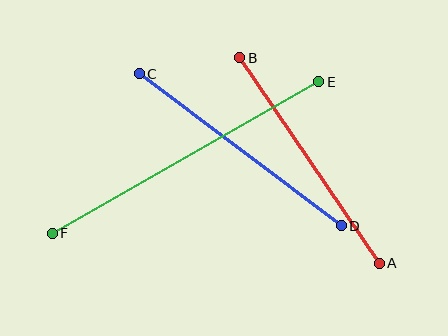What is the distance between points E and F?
The distance is approximately 307 pixels.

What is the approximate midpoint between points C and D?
The midpoint is at approximately (240, 150) pixels.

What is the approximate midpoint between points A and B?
The midpoint is at approximately (309, 160) pixels.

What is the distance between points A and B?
The distance is approximately 249 pixels.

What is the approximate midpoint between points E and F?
The midpoint is at approximately (186, 158) pixels.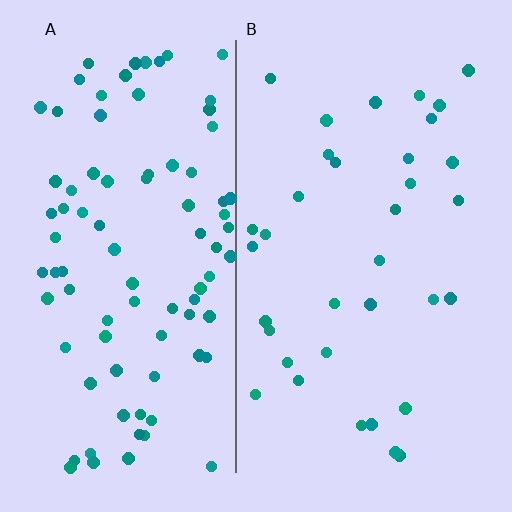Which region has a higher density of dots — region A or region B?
A (the left).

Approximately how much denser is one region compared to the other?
Approximately 2.5× — region A over region B.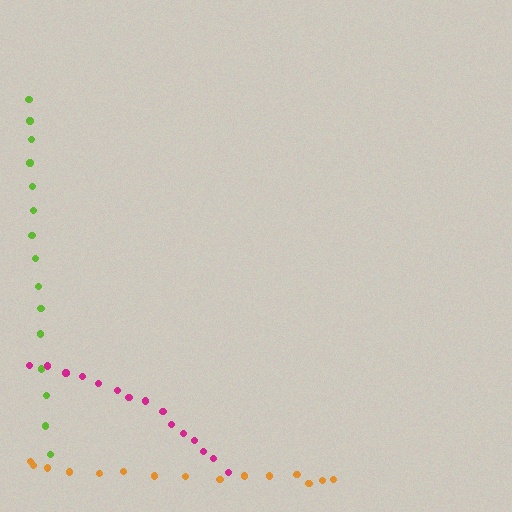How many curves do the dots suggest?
There are 3 distinct paths.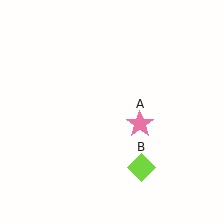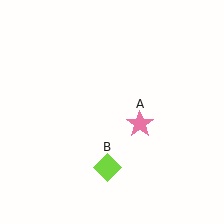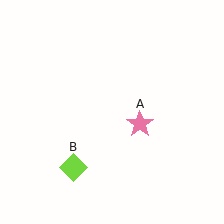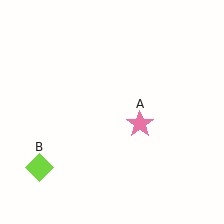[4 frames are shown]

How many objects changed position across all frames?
1 object changed position: lime diamond (object B).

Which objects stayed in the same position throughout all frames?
Pink star (object A) remained stationary.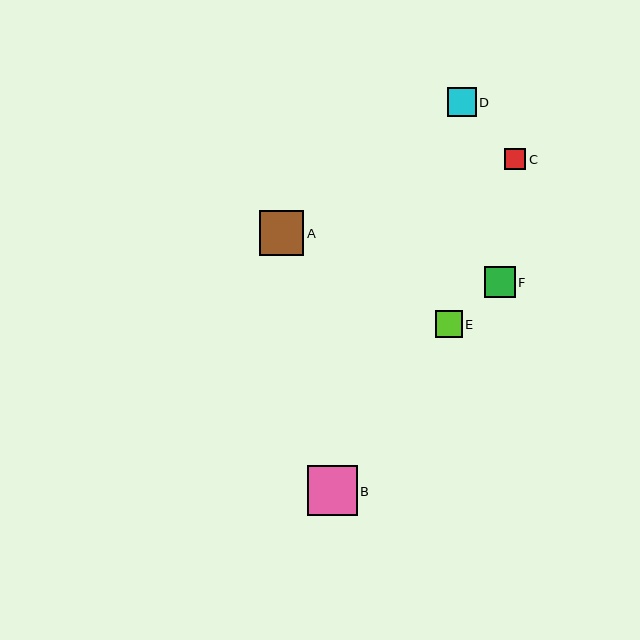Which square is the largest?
Square B is the largest with a size of approximately 50 pixels.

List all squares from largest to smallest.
From largest to smallest: B, A, F, D, E, C.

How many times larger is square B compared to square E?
Square B is approximately 1.9 times the size of square E.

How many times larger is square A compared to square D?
Square A is approximately 1.6 times the size of square D.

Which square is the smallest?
Square C is the smallest with a size of approximately 21 pixels.